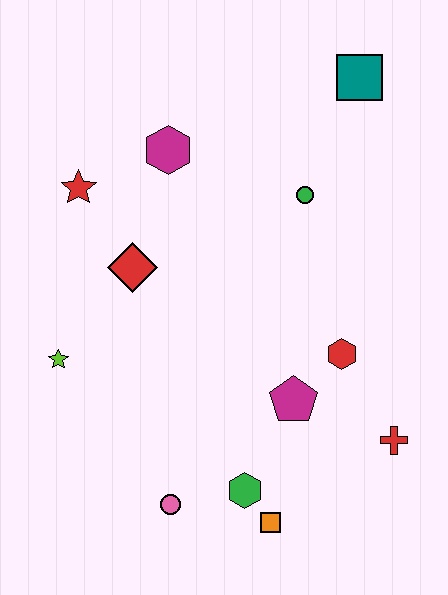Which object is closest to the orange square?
The green hexagon is closest to the orange square.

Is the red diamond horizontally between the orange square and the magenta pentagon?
No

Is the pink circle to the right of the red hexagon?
No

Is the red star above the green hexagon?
Yes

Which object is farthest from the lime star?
The teal square is farthest from the lime star.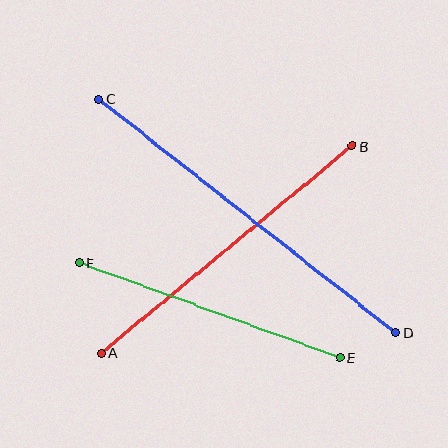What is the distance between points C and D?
The distance is approximately 378 pixels.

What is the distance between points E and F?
The distance is approximately 277 pixels.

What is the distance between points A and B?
The distance is approximately 325 pixels.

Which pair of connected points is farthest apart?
Points C and D are farthest apart.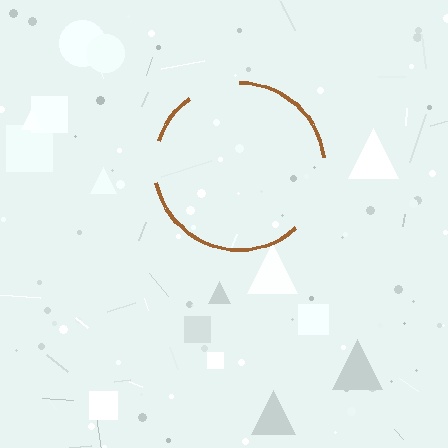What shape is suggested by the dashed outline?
The dashed outline suggests a circle.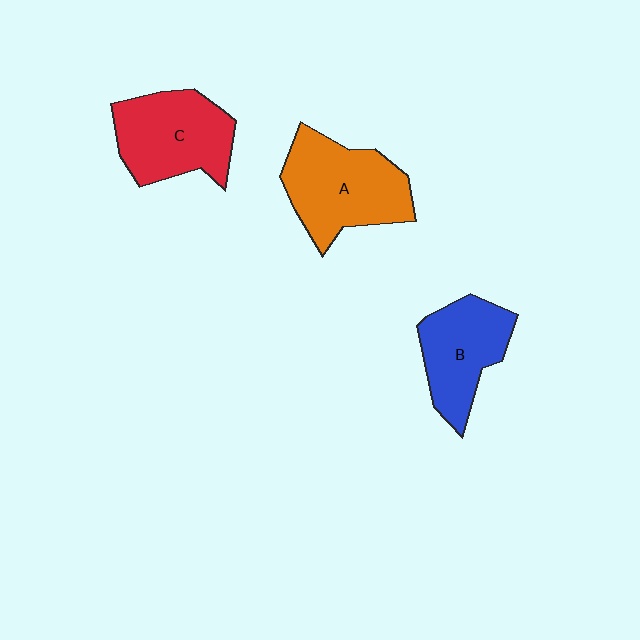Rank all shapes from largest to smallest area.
From largest to smallest: A (orange), C (red), B (blue).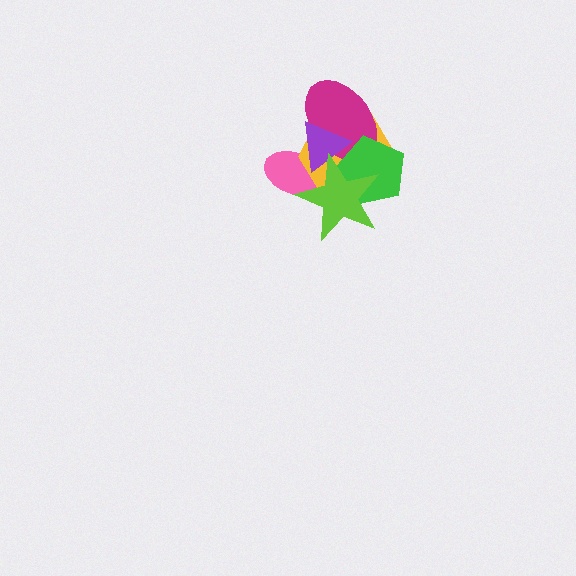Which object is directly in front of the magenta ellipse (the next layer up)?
The purple triangle is directly in front of the magenta ellipse.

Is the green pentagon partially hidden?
Yes, it is partially covered by another shape.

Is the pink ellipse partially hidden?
Yes, it is partially covered by another shape.